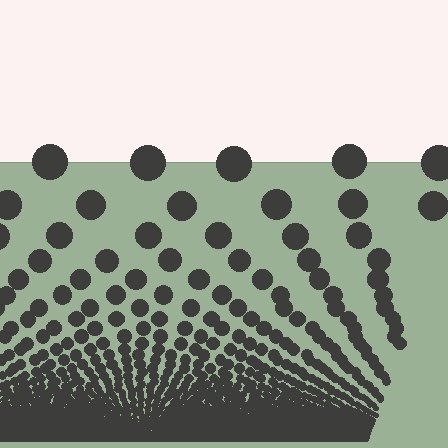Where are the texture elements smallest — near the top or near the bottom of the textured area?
Near the bottom.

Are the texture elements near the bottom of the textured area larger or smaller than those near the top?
Smaller. The gradient is inverted — elements near the bottom are smaller and denser.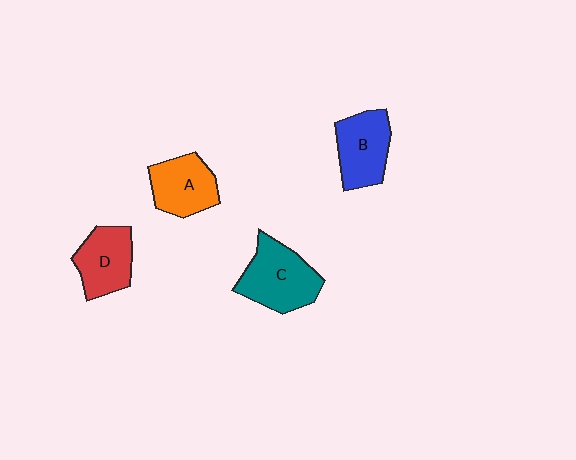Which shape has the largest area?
Shape C (teal).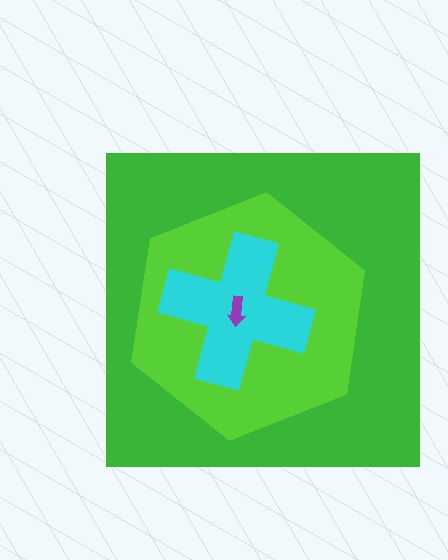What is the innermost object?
The purple arrow.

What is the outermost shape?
The green square.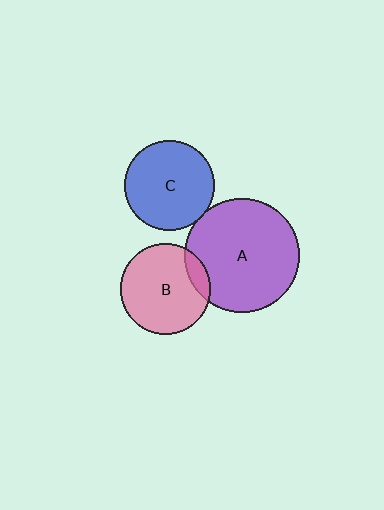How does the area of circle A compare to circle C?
Approximately 1.6 times.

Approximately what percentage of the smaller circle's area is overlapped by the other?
Approximately 5%.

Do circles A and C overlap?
Yes.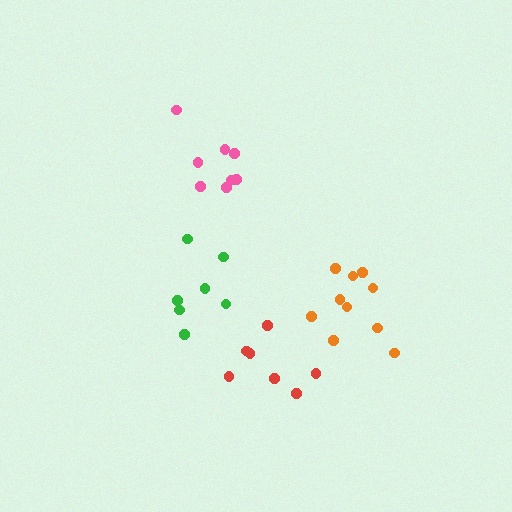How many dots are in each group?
Group 1: 7 dots, Group 2: 8 dots, Group 3: 10 dots, Group 4: 7 dots (32 total).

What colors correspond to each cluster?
The clusters are colored: red, pink, orange, green.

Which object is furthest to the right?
The orange cluster is rightmost.